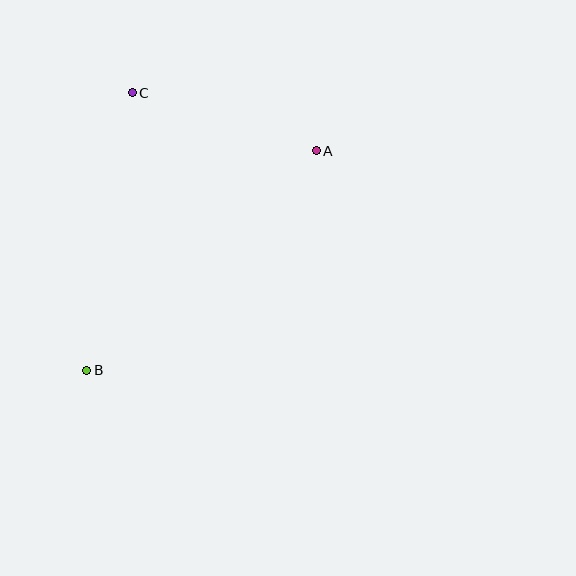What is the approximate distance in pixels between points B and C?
The distance between B and C is approximately 281 pixels.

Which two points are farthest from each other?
Points A and B are farthest from each other.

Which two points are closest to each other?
Points A and C are closest to each other.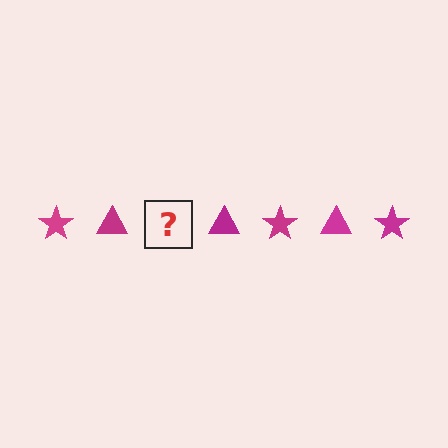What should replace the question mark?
The question mark should be replaced with a magenta star.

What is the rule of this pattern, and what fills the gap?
The rule is that the pattern cycles through star, triangle shapes in magenta. The gap should be filled with a magenta star.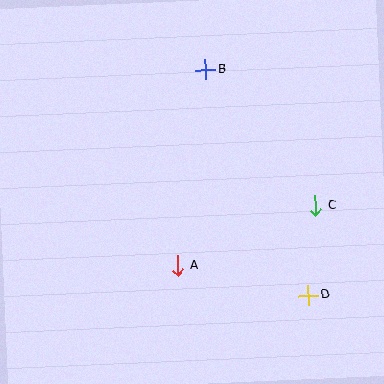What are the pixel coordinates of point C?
Point C is at (315, 205).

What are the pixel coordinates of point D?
Point D is at (308, 295).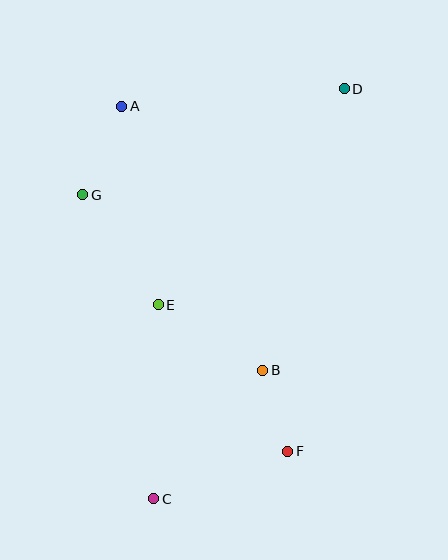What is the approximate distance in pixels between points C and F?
The distance between C and F is approximately 142 pixels.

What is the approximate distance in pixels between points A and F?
The distance between A and F is approximately 383 pixels.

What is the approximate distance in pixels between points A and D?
The distance between A and D is approximately 223 pixels.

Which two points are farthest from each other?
Points C and D are farthest from each other.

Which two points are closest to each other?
Points B and F are closest to each other.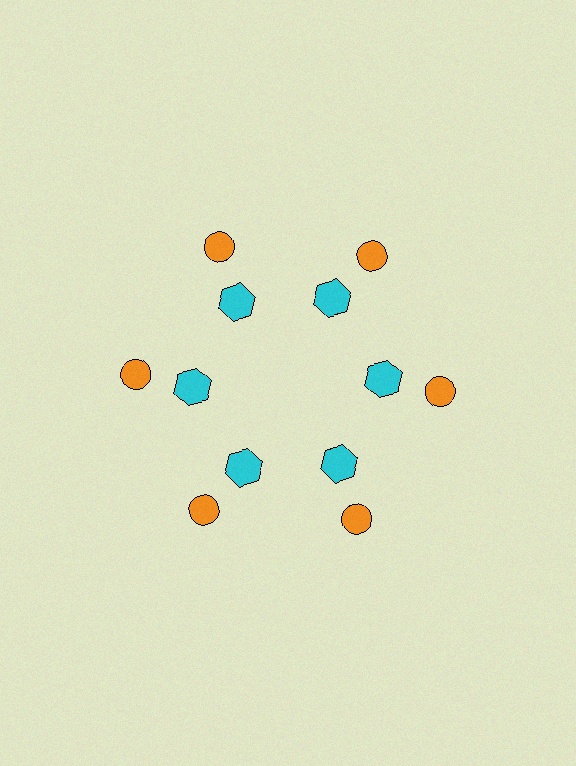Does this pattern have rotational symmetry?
Yes, this pattern has 6-fold rotational symmetry. It looks the same after rotating 60 degrees around the center.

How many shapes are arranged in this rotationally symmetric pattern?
There are 12 shapes, arranged in 6 groups of 2.